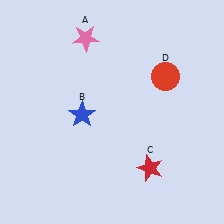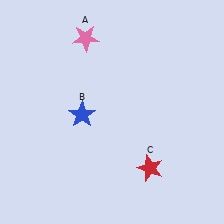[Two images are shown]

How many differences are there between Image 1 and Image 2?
There is 1 difference between the two images.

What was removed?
The red circle (D) was removed in Image 2.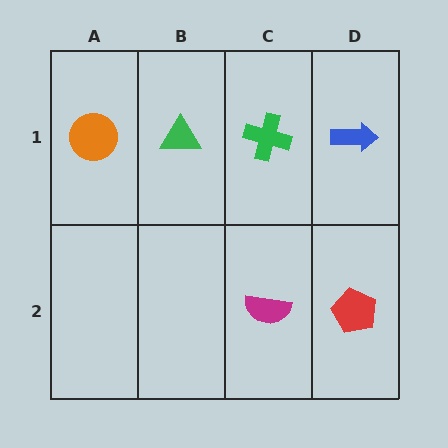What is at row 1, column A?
An orange circle.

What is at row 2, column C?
A magenta semicircle.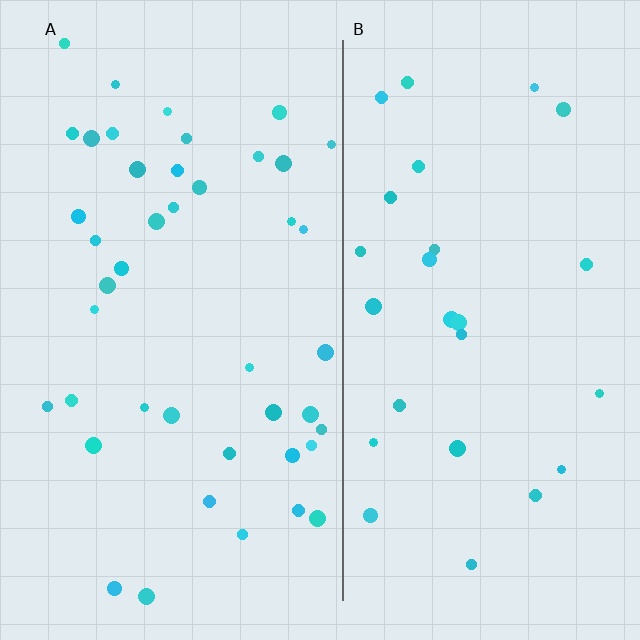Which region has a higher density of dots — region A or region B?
A (the left).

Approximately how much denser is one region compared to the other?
Approximately 1.6× — region A over region B.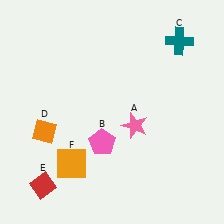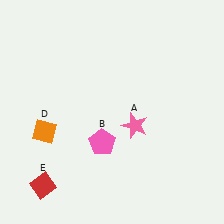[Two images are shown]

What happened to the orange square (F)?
The orange square (F) was removed in Image 2. It was in the bottom-left area of Image 1.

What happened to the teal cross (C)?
The teal cross (C) was removed in Image 2. It was in the top-right area of Image 1.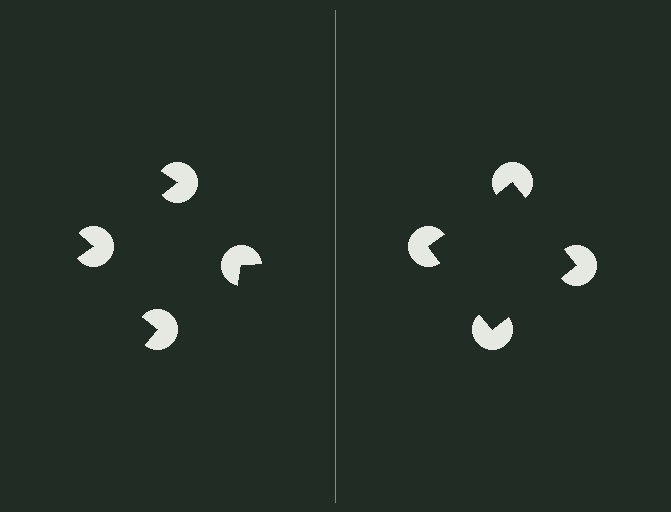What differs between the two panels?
The pac-man discs are positioned identically on both sides; only the wedge orientations differ. On the right they align to a square; on the left they are misaligned.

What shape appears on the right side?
An illusory square.